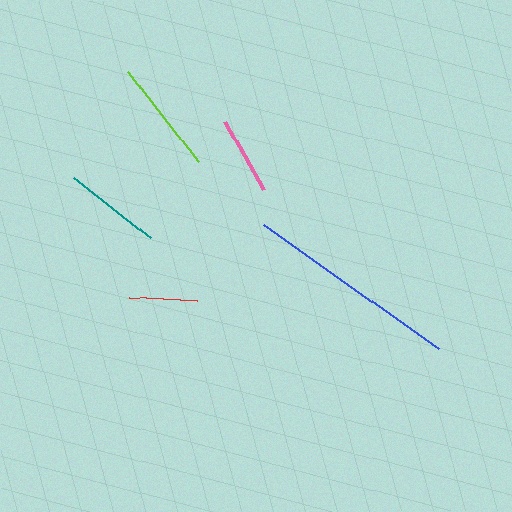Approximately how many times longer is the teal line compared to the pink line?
The teal line is approximately 1.3 times the length of the pink line.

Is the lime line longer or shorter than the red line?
The lime line is longer than the red line.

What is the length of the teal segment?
The teal segment is approximately 98 pixels long.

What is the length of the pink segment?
The pink segment is approximately 77 pixels long.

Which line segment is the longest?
The blue line is the longest at approximately 215 pixels.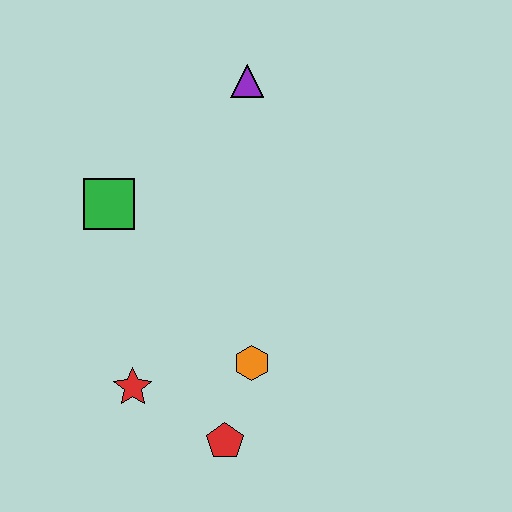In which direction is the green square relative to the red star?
The green square is above the red star.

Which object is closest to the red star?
The red pentagon is closest to the red star.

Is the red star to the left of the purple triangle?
Yes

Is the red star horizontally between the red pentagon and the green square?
Yes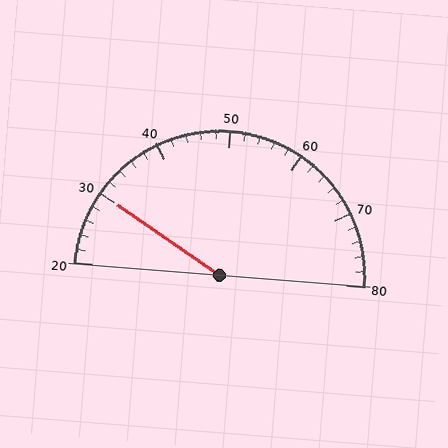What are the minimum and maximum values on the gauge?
The gauge ranges from 20 to 80.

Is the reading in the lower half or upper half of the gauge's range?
The reading is in the lower half of the range (20 to 80).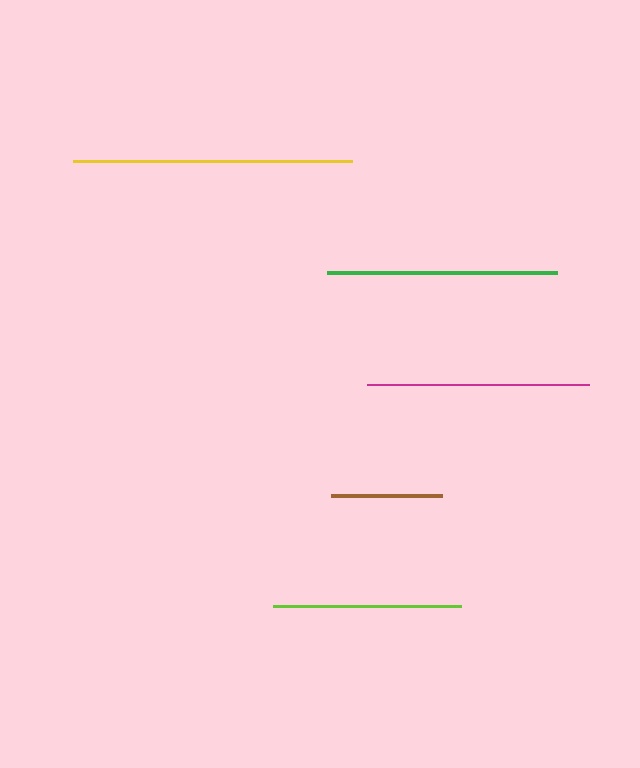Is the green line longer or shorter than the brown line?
The green line is longer than the brown line.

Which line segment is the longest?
The yellow line is the longest at approximately 279 pixels.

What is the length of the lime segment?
The lime segment is approximately 188 pixels long.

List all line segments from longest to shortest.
From longest to shortest: yellow, green, magenta, lime, brown.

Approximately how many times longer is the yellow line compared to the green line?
The yellow line is approximately 1.2 times the length of the green line.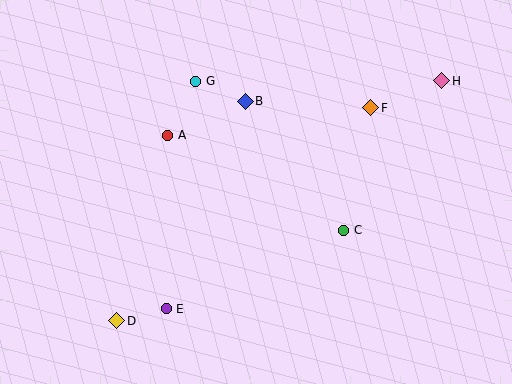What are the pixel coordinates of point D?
Point D is at (117, 321).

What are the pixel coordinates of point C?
Point C is at (344, 230).